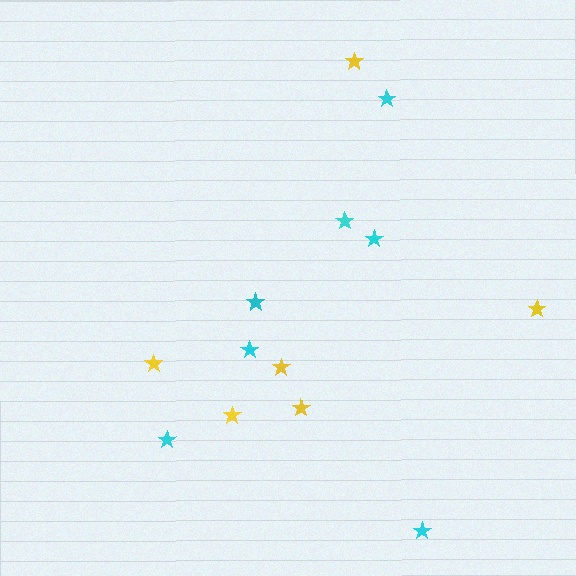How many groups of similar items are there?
There are 2 groups: one group of yellow stars (6) and one group of cyan stars (7).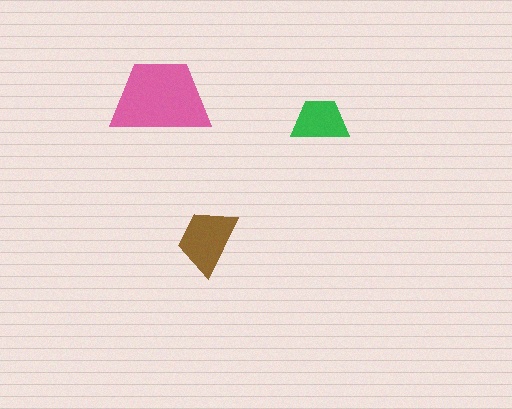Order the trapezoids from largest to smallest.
the pink one, the brown one, the green one.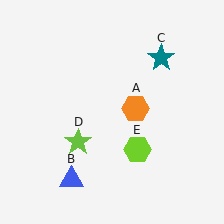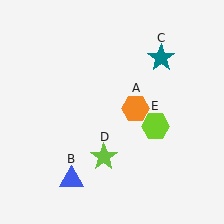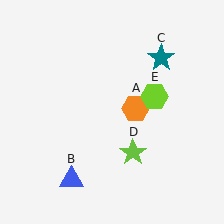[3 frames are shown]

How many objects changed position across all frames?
2 objects changed position: lime star (object D), lime hexagon (object E).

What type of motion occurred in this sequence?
The lime star (object D), lime hexagon (object E) rotated counterclockwise around the center of the scene.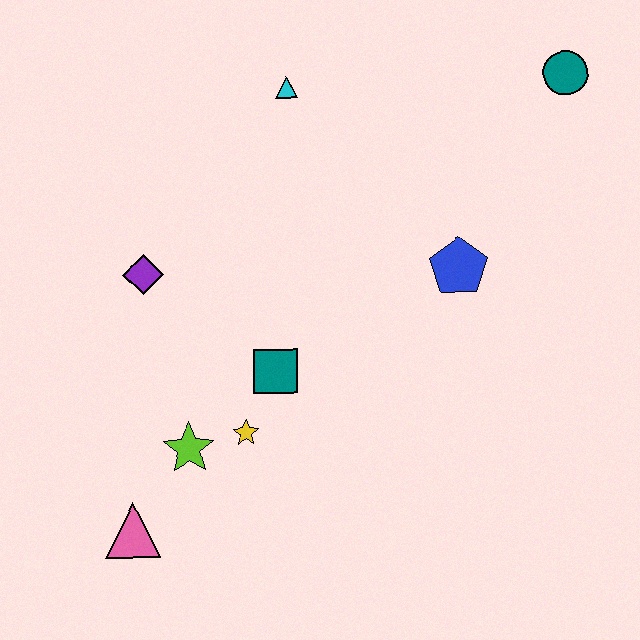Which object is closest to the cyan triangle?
The purple diamond is closest to the cyan triangle.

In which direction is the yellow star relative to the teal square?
The yellow star is below the teal square.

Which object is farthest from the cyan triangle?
The pink triangle is farthest from the cyan triangle.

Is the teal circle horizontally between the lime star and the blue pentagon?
No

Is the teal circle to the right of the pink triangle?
Yes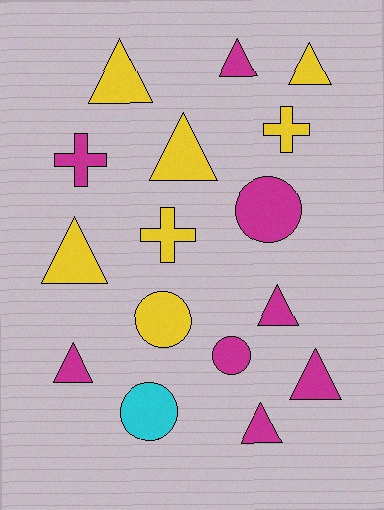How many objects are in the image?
There are 16 objects.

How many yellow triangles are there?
There are 4 yellow triangles.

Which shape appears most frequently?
Triangle, with 9 objects.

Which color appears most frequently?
Magenta, with 8 objects.